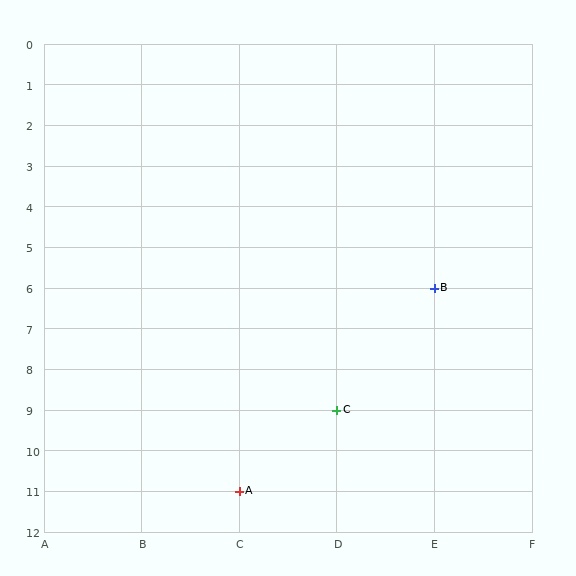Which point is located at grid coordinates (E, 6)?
Point B is at (E, 6).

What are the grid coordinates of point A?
Point A is at grid coordinates (C, 11).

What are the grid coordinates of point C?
Point C is at grid coordinates (D, 9).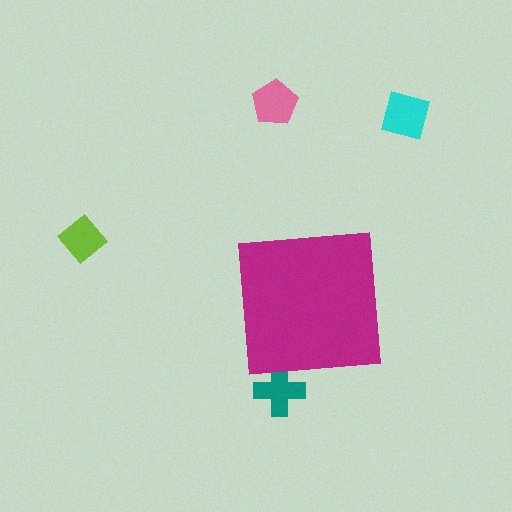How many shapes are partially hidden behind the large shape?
1 shape is partially hidden.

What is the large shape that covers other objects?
A magenta square.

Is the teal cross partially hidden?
Yes, the teal cross is partially hidden behind the magenta square.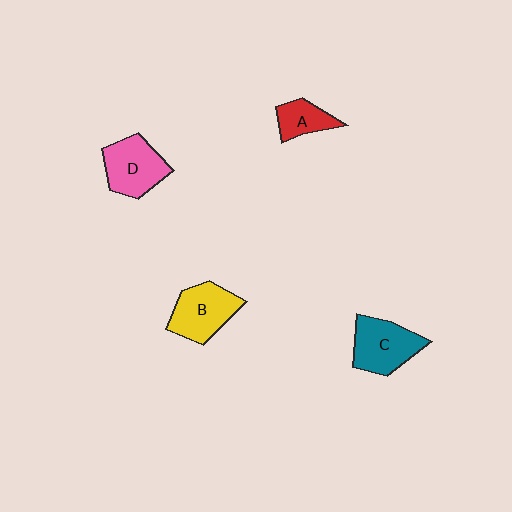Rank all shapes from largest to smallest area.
From largest to smallest: C (teal), B (yellow), D (pink), A (red).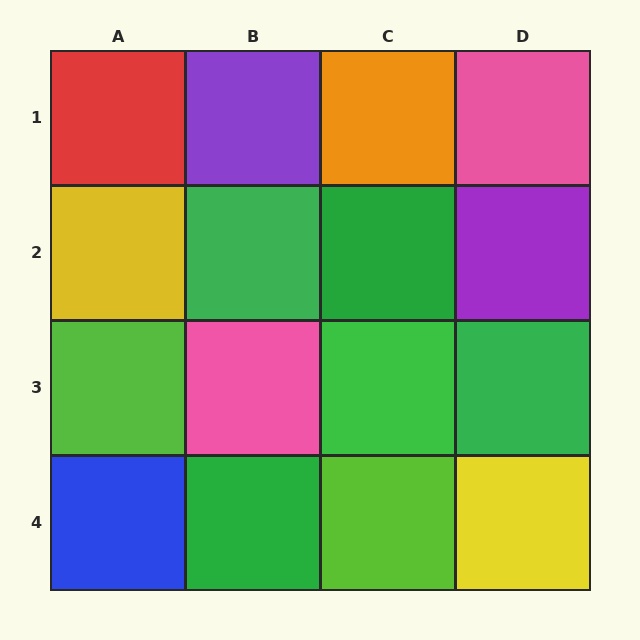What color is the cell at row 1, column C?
Orange.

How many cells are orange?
1 cell is orange.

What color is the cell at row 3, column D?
Green.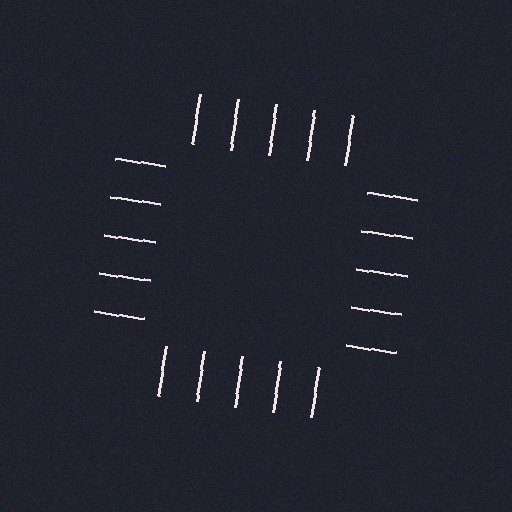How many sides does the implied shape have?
4 sides — the line-ends trace a square.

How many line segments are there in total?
20 — 5 along each of the 4 edges.